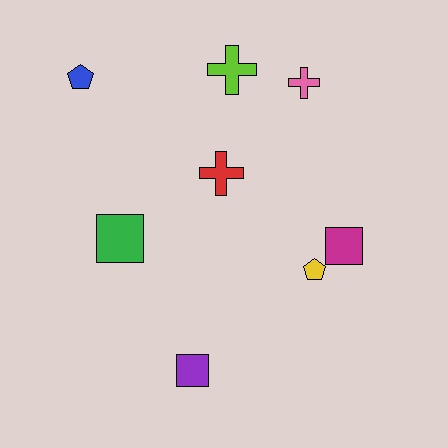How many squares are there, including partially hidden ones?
There are 3 squares.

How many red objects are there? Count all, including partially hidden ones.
There is 1 red object.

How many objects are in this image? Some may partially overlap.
There are 8 objects.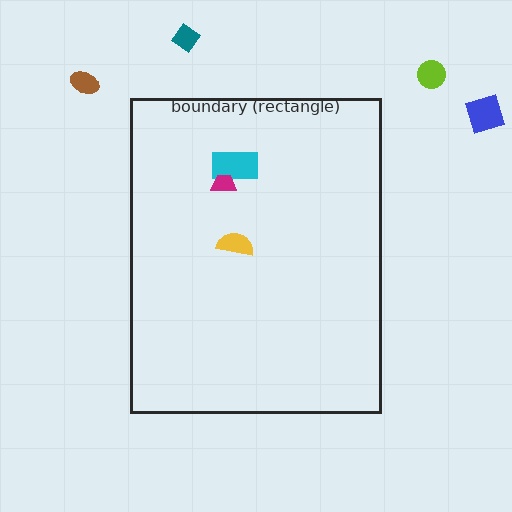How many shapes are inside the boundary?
3 inside, 4 outside.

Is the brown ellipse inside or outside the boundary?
Outside.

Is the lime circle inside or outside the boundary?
Outside.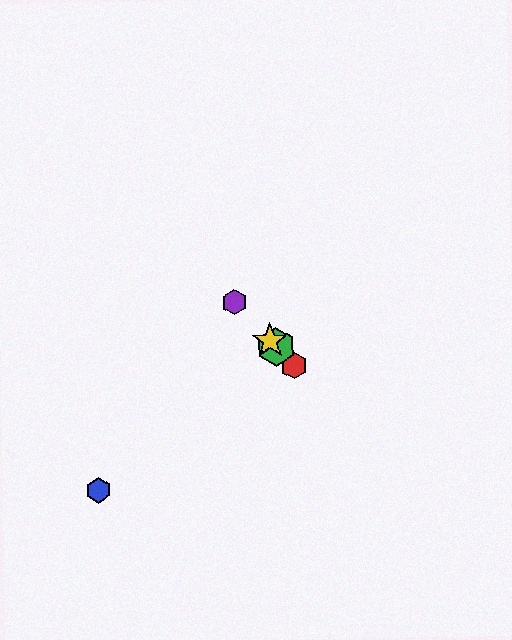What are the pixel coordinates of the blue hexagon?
The blue hexagon is at (99, 490).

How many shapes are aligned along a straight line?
4 shapes (the red hexagon, the green hexagon, the yellow star, the purple hexagon) are aligned along a straight line.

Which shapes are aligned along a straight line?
The red hexagon, the green hexagon, the yellow star, the purple hexagon are aligned along a straight line.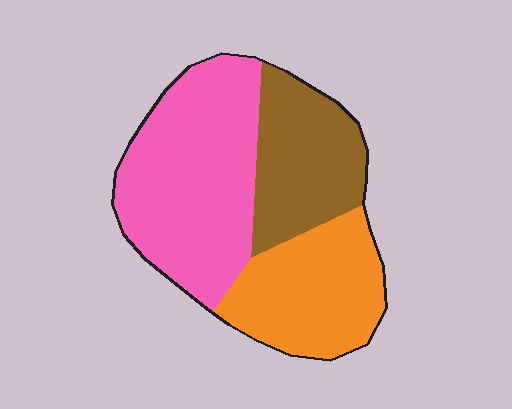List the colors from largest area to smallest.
From largest to smallest: pink, orange, brown.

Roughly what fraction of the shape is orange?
Orange covers 29% of the shape.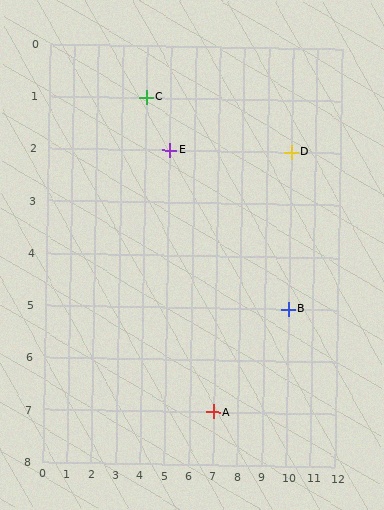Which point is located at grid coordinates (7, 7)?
Point A is at (7, 7).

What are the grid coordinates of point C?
Point C is at grid coordinates (4, 1).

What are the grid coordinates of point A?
Point A is at grid coordinates (7, 7).